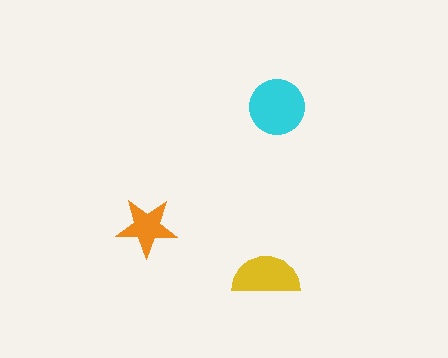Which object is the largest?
The cyan circle.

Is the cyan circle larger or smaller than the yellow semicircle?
Larger.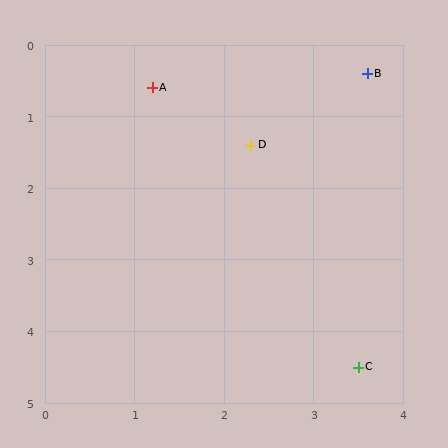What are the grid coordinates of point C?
Point C is at approximately (3.5, 4.5).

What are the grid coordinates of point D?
Point D is at approximately (2.3, 1.4).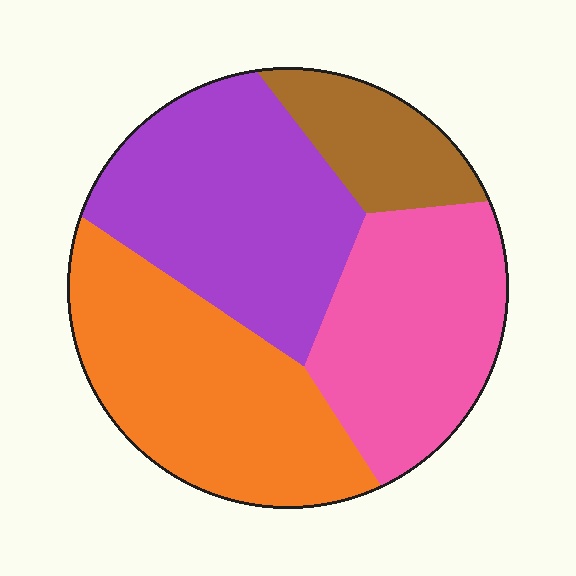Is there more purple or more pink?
Purple.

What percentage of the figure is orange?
Orange takes up between a sixth and a third of the figure.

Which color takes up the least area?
Brown, at roughly 10%.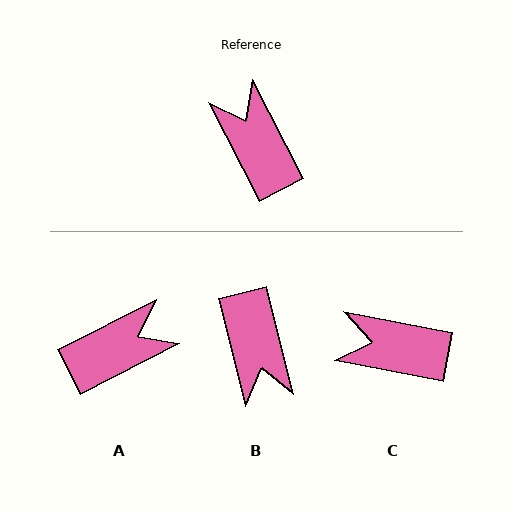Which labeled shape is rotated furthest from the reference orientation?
B, about 167 degrees away.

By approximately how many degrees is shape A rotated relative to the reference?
Approximately 90 degrees clockwise.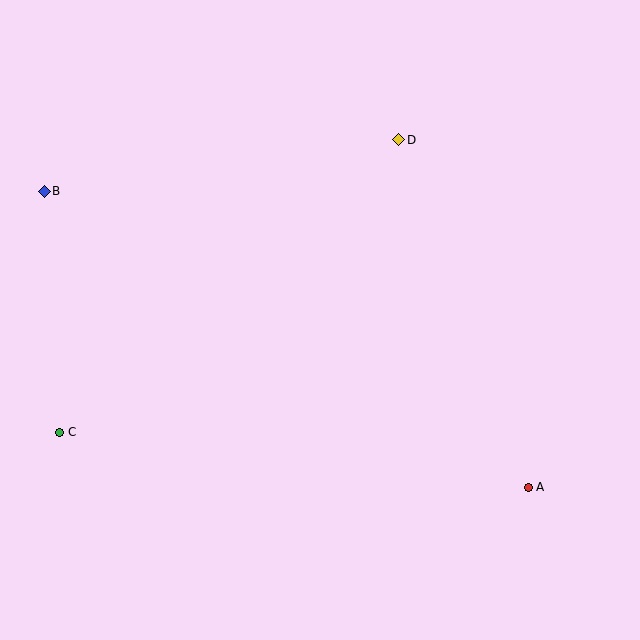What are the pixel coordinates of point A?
Point A is at (528, 487).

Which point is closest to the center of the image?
Point D at (399, 140) is closest to the center.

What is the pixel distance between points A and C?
The distance between A and C is 472 pixels.